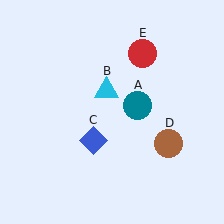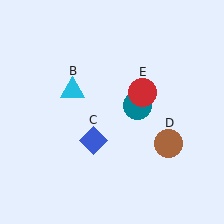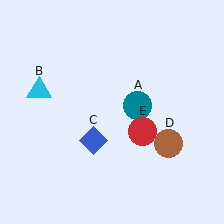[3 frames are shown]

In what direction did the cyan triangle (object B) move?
The cyan triangle (object B) moved left.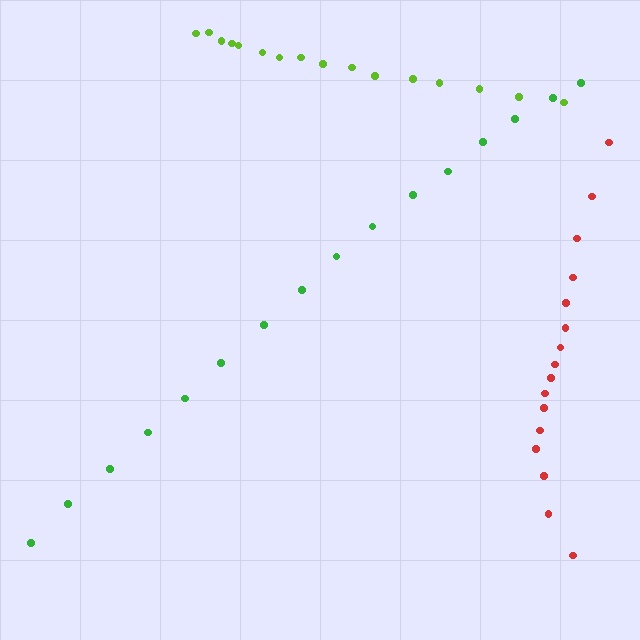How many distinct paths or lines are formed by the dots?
There are 3 distinct paths.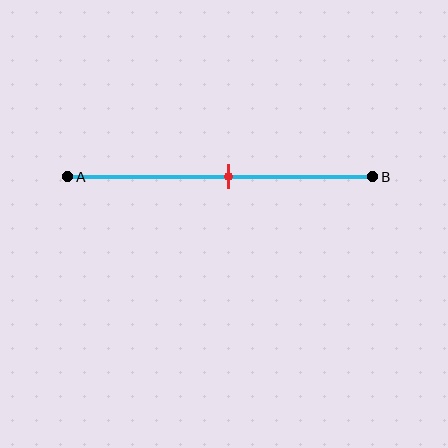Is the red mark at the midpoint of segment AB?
Yes, the mark is approximately at the midpoint.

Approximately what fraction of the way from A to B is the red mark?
The red mark is approximately 55% of the way from A to B.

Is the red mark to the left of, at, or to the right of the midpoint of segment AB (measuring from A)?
The red mark is approximately at the midpoint of segment AB.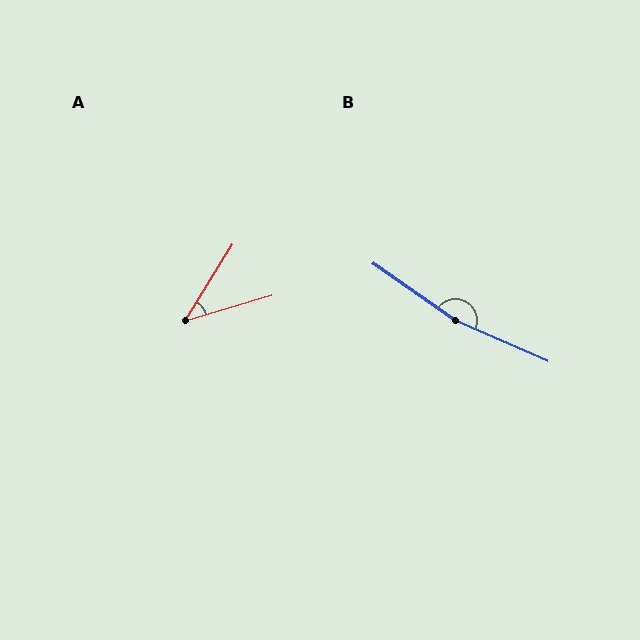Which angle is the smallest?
A, at approximately 42 degrees.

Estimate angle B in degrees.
Approximately 169 degrees.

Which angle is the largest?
B, at approximately 169 degrees.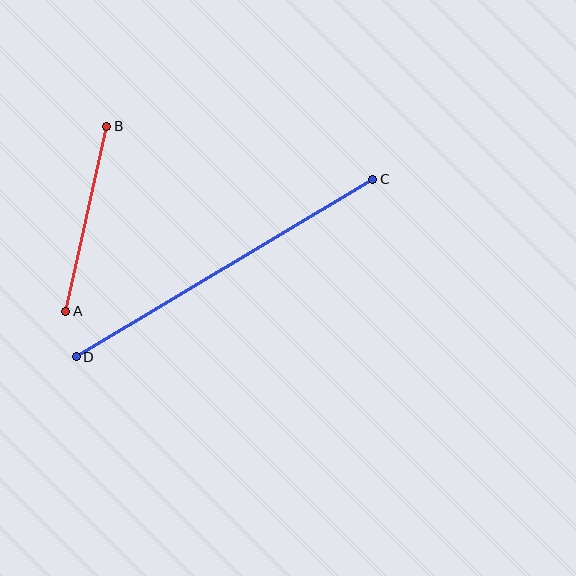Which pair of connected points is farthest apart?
Points C and D are farthest apart.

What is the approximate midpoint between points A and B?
The midpoint is at approximately (86, 219) pixels.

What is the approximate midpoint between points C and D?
The midpoint is at approximately (224, 268) pixels.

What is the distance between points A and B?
The distance is approximately 189 pixels.